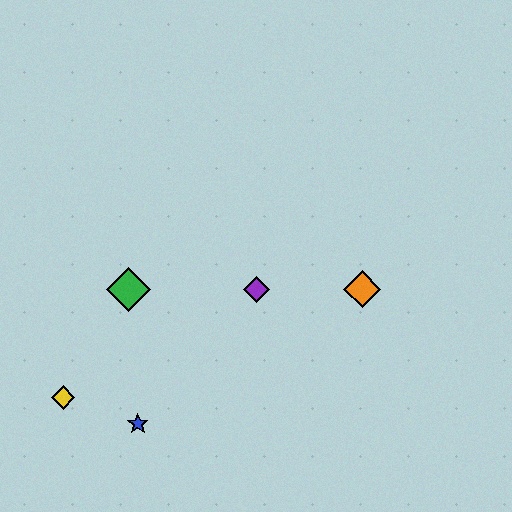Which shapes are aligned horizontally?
The red diamond, the green diamond, the purple diamond, the orange diamond are aligned horizontally.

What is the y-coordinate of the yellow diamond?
The yellow diamond is at y≈397.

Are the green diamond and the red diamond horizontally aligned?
Yes, both are at y≈289.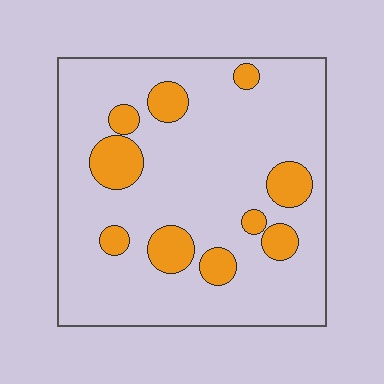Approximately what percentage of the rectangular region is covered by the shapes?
Approximately 15%.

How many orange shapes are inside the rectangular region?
10.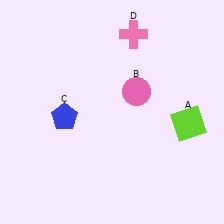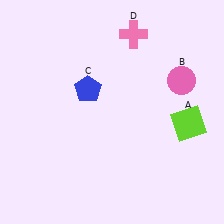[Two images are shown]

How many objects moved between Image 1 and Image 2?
2 objects moved between the two images.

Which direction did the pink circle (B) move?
The pink circle (B) moved right.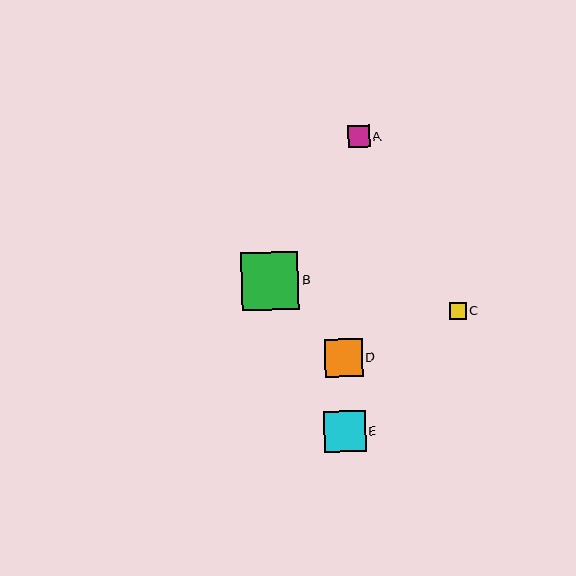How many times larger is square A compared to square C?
Square A is approximately 1.4 times the size of square C.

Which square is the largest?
Square B is the largest with a size of approximately 58 pixels.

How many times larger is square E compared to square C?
Square E is approximately 2.5 times the size of square C.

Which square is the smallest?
Square C is the smallest with a size of approximately 16 pixels.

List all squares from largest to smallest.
From largest to smallest: B, E, D, A, C.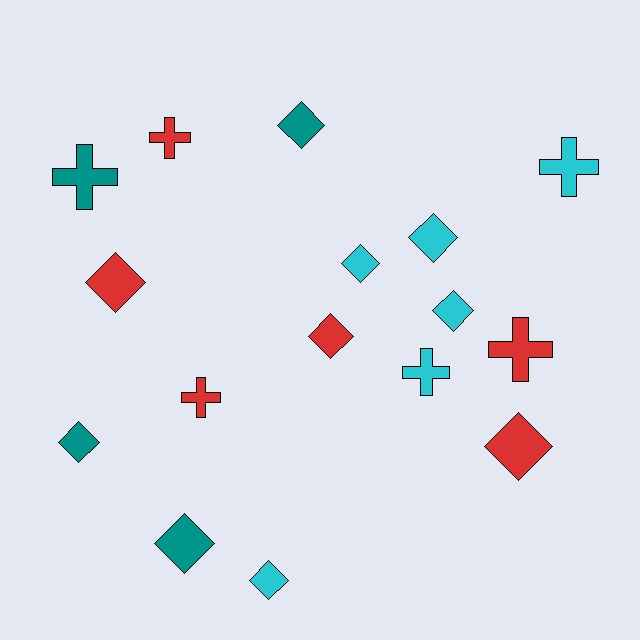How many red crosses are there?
There are 3 red crosses.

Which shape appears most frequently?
Diamond, with 10 objects.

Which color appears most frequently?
Red, with 6 objects.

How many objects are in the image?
There are 16 objects.